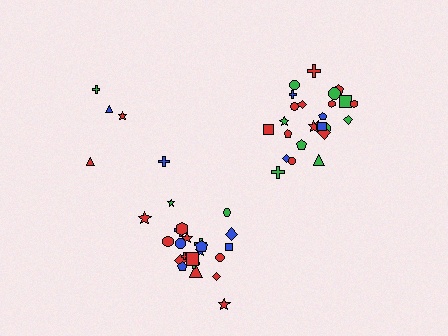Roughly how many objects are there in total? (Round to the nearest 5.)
Roughly 50 objects in total.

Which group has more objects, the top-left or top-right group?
The top-right group.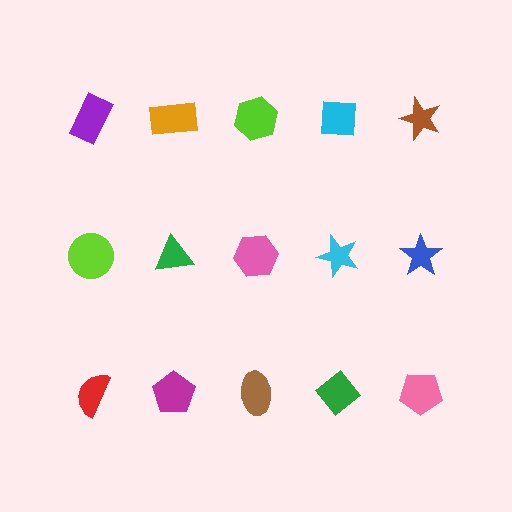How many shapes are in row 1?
5 shapes.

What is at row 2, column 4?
A cyan star.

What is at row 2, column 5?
A blue star.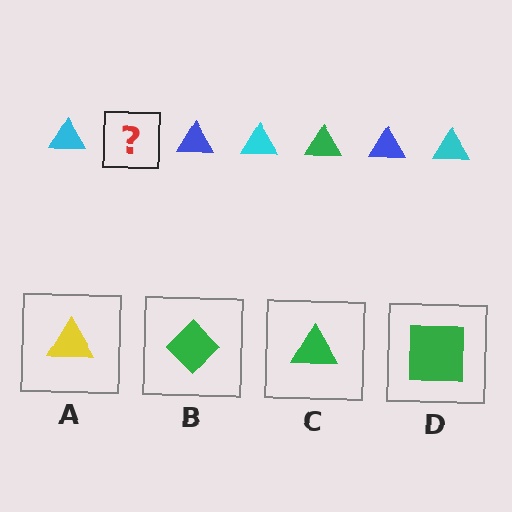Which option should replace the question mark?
Option C.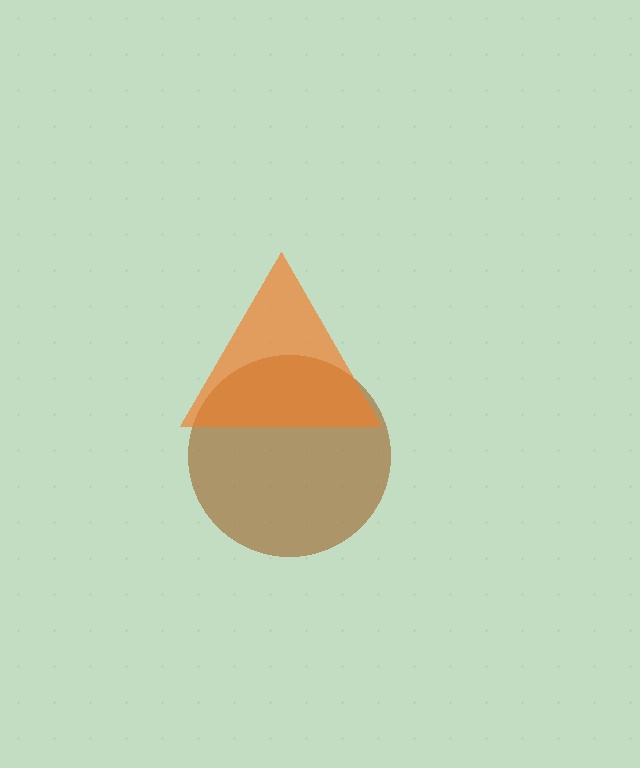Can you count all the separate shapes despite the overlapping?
Yes, there are 2 separate shapes.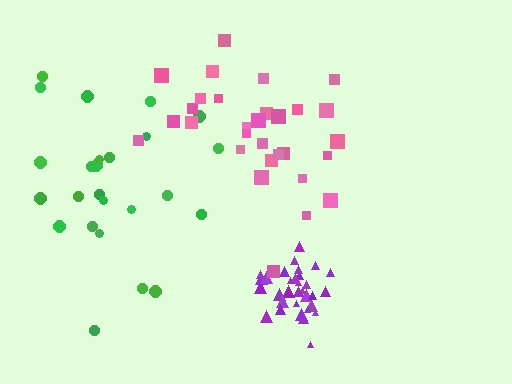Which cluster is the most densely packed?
Purple.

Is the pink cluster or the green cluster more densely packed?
Pink.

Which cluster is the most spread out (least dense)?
Green.